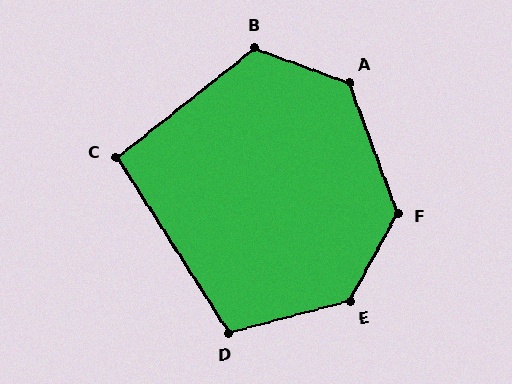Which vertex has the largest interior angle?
E, at approximately 134 degrees.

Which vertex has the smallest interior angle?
C, at approximately 96 degrees.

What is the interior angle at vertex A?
Approximately 130 degrees (obtuse).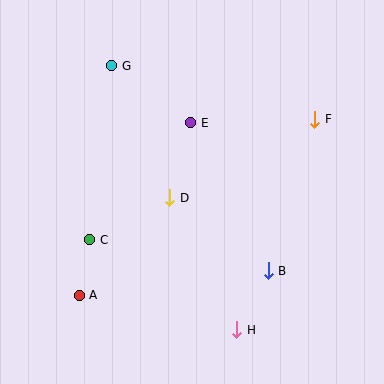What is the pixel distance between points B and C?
The distance between B and C is 181 pixels.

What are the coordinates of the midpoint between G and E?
The midpoint between G and E is at (151, 94).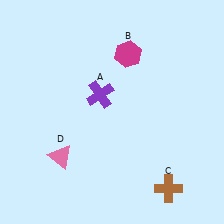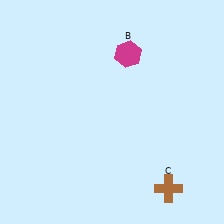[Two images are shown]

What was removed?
The purple cross (A), the pink triangle (D) were removed in Image 2.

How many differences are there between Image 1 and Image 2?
There are 2 differences between the two images.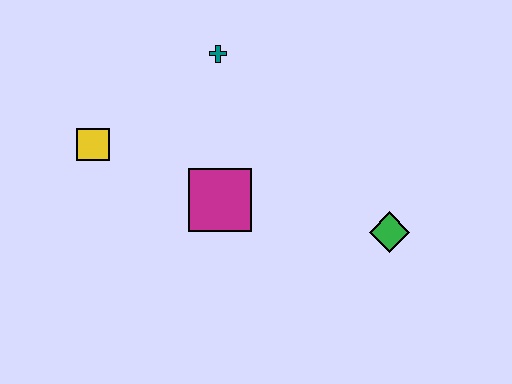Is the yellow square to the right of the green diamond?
No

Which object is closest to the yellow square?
The magenta square is closest to the yellow square.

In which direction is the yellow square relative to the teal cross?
The yellow square is to the left of the teal cross.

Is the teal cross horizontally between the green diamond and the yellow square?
Yes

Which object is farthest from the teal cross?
The green diamond is farthest from the teal cross.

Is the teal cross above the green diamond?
Yes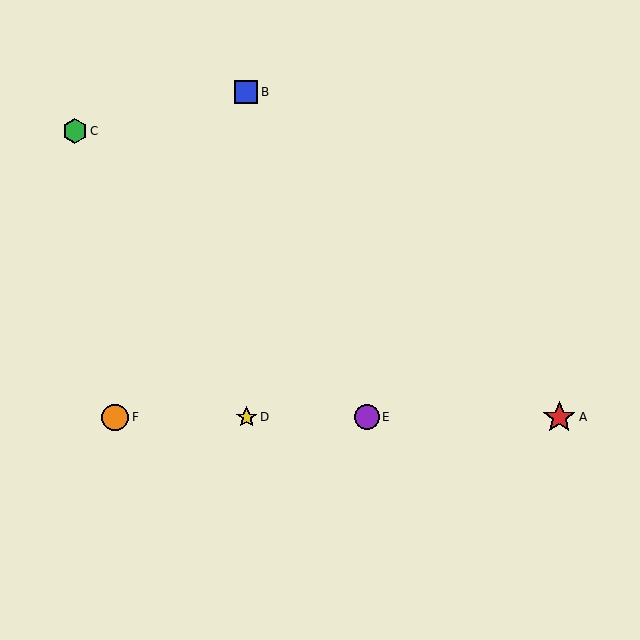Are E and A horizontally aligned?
Yes, both are at y≈417.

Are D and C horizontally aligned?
No, D is at y≈417 and C is at y≈131.